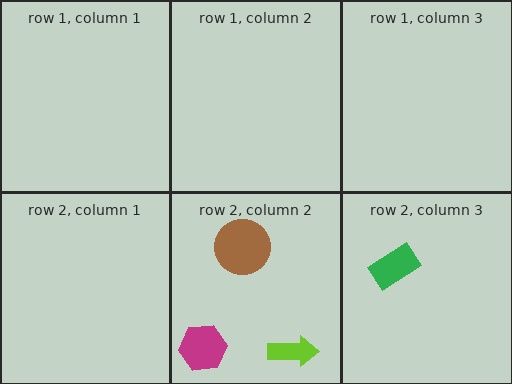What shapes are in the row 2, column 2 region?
The brown circle, the lime arrow, the magenta hexagon.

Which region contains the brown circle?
The row 2, column 2 region.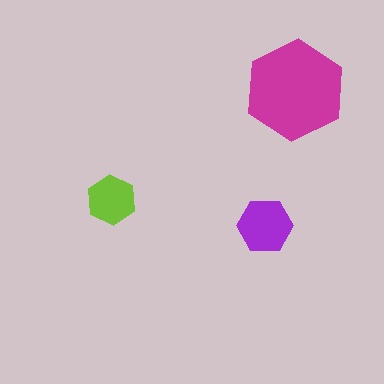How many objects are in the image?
There are 3 objects in the image.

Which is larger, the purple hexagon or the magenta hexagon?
The magenta one.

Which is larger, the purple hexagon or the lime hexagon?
The purple one.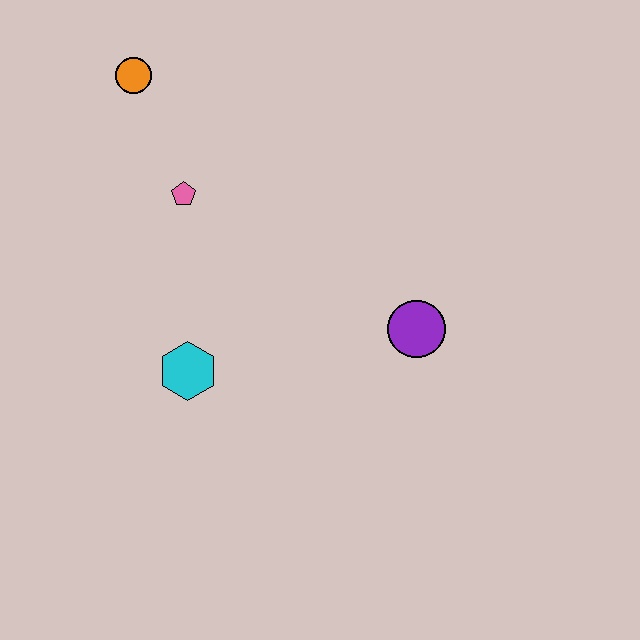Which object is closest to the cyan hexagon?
The pink pentagon is closest to the cyan hexagon.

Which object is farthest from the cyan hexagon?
The orange circle is farthest from the cyan hexagon.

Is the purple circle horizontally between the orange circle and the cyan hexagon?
No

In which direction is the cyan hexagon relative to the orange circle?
The cyan hexagon is below the orange circle.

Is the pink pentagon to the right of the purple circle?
No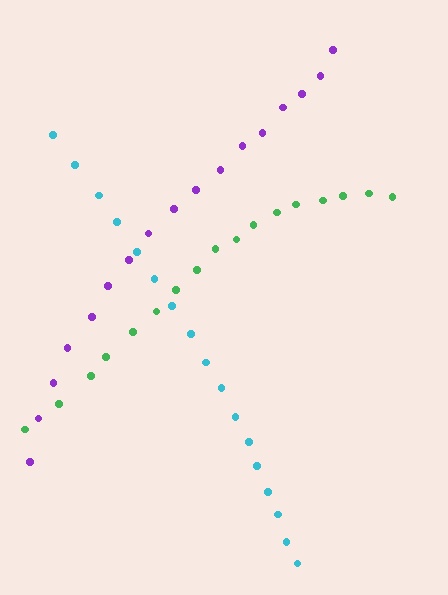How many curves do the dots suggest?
There are 3 distinct paths.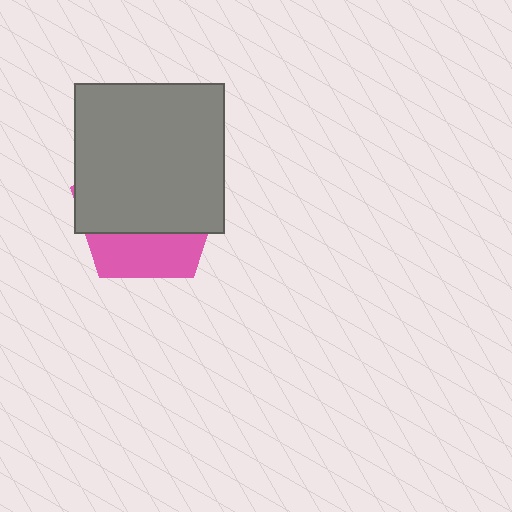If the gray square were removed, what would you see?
You would see the complete pink pentagon.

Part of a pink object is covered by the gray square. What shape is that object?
It is a pentagon.